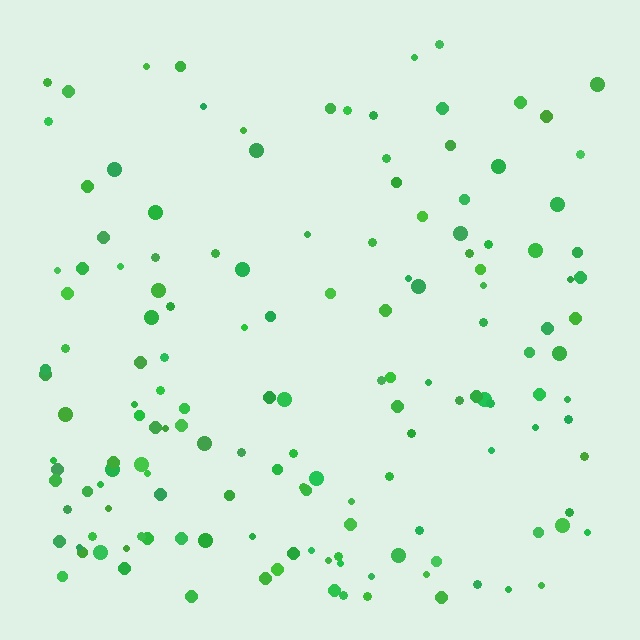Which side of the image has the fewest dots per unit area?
The top.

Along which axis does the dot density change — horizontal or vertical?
Vertical.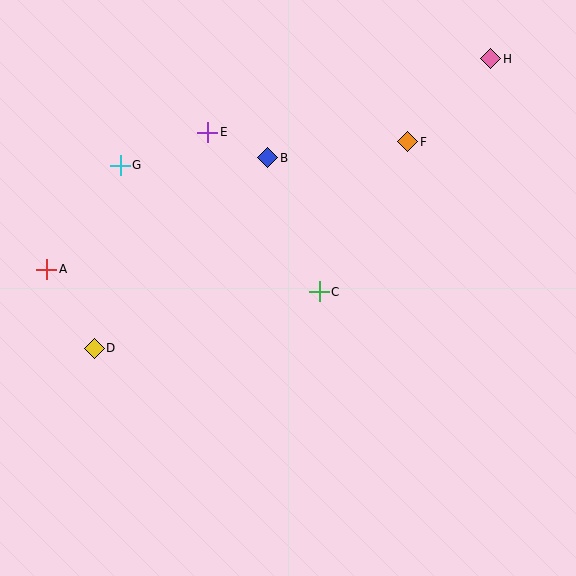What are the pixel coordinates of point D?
Point D is at (94, 348).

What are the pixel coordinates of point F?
Point F is at (408, 142).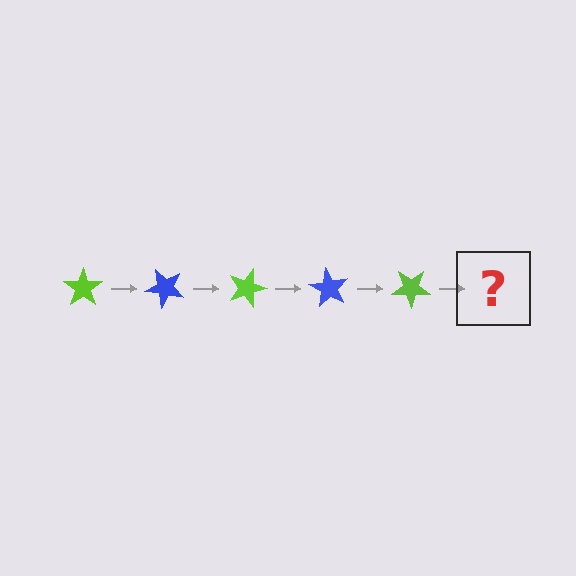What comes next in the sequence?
The next element should be a blue star, rotated 225 degrees from the start.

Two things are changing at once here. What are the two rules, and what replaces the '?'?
The two rules are that it rotates 45 degrees each step and the color cycles through lime and blue. The '?' should be a blue star, rotated 225 degrees from the start.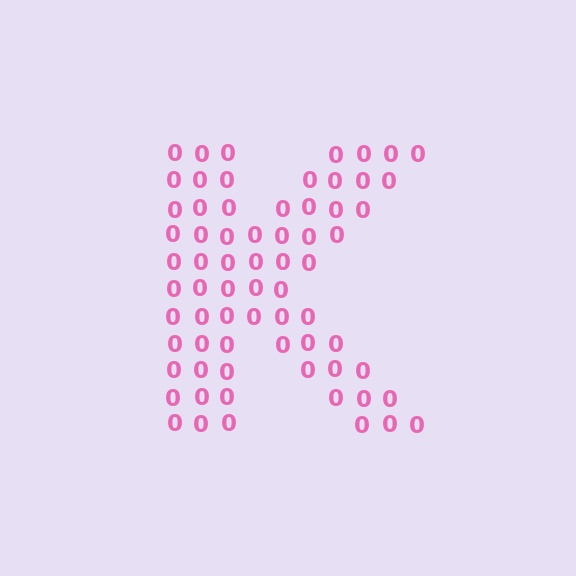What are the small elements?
The small elements are digit 0's.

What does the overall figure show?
The overall figure shows the letter K.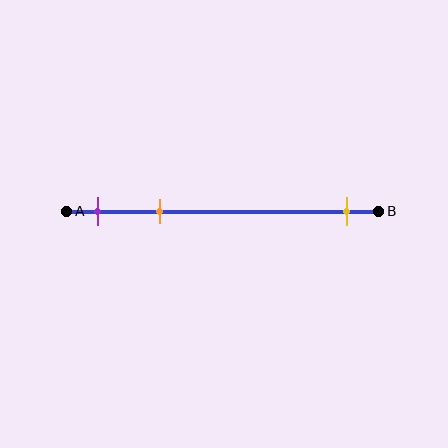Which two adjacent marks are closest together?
The purple and orange marks are the closest adjacent pair.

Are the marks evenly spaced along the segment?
No, the marks are not evenly spaced.